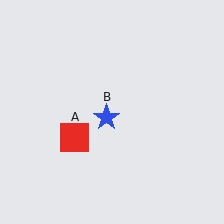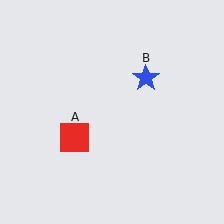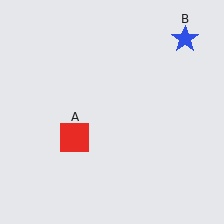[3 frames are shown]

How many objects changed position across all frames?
1 object changed position: blue star (object B).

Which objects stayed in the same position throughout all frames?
Red square (object A) remained stationary.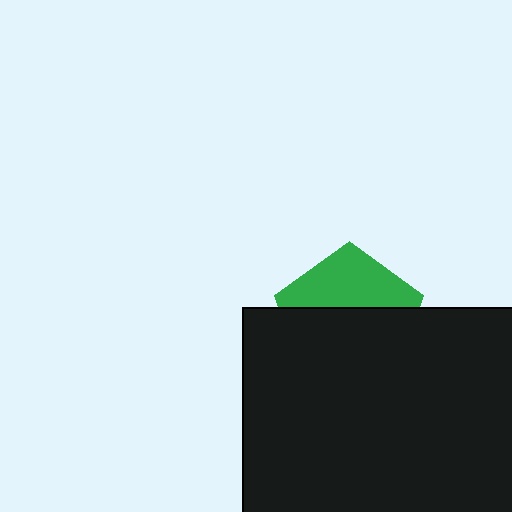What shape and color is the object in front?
The object in front is a black square.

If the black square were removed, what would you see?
You would see the complete green pentagon.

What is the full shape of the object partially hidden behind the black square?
The partially hidden object is a green pentagon.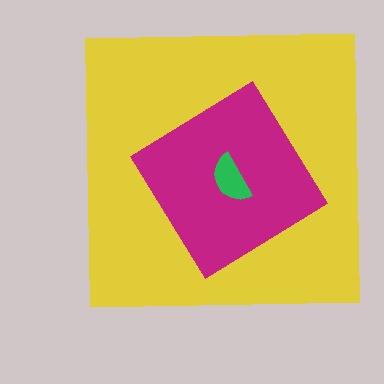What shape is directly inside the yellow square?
The magenta diamond.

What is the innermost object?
The green semicircle.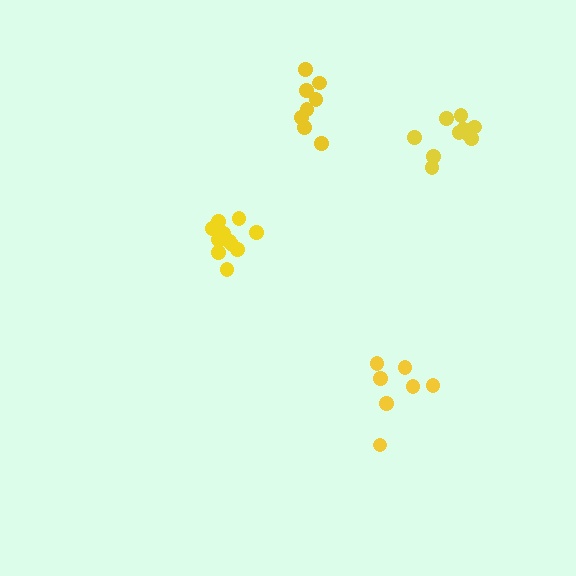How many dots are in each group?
Group 1: 10 dots, Group 2: 11 dots, Group 3: 8 dots, Group 4: 7 dots (36 total).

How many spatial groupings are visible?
There are 4 spatial groupings.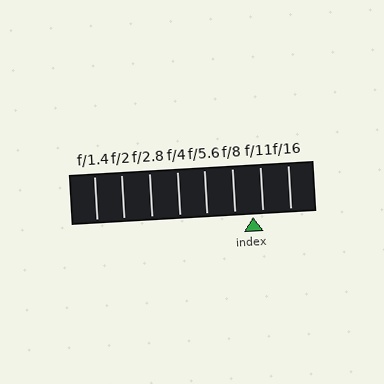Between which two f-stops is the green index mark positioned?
The index mark is between f/8 and f/11.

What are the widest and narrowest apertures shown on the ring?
The widest aperture shown is f/1.4 and the narrowest is f/16.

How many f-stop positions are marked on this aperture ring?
There are 8 f-stop positions marked.